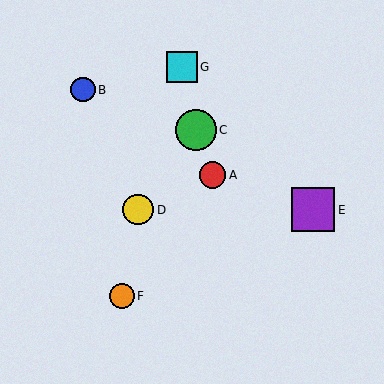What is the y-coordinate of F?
Object F is at y≈296.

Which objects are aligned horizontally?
Objects D, E are aligned horizontally.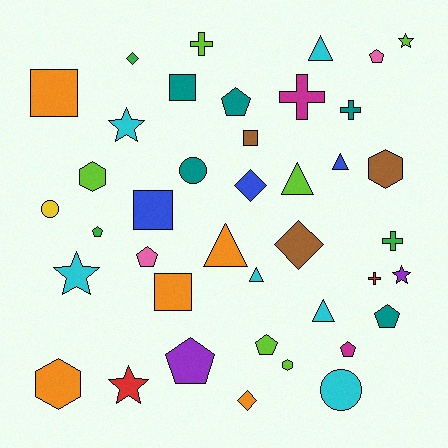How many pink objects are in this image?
There are 2 pink objects.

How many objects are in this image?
There are 40 objects.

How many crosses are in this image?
There are 5 crosses.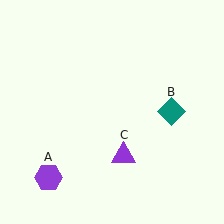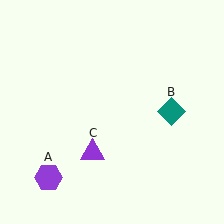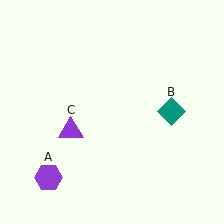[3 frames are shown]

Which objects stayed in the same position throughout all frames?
Purple hexagon (object A) and teal diamond (object B) remained stationary.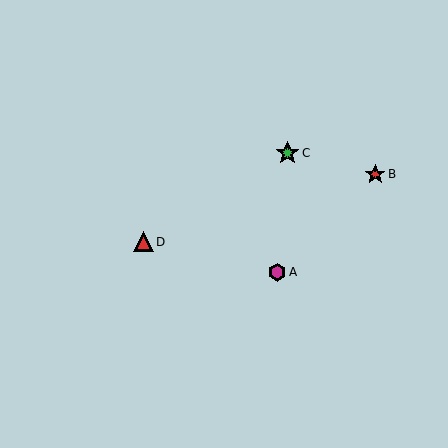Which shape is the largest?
The green star (labeled C) is the largest.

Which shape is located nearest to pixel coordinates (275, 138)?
The green star (labeled C) at (288, 153) is nearest to that location.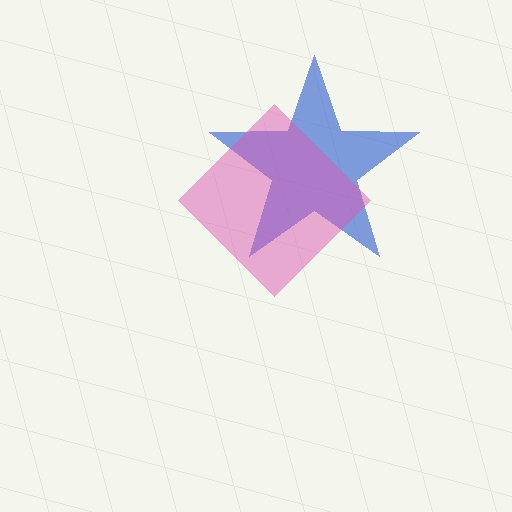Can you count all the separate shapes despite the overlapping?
Yes, there are 2 separate shapes.